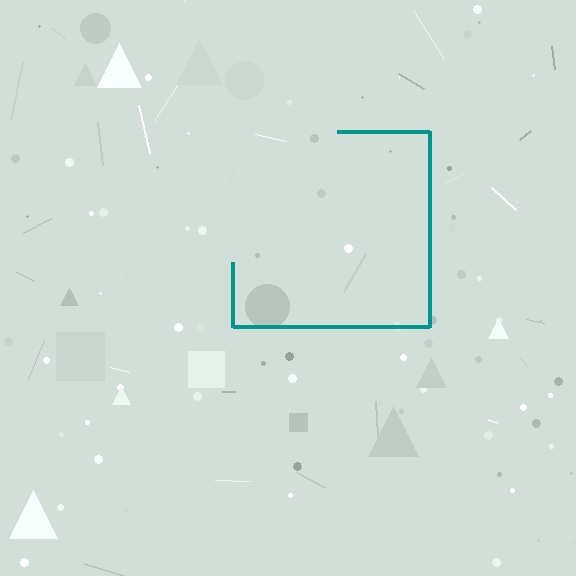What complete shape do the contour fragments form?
The contour fragments form a square.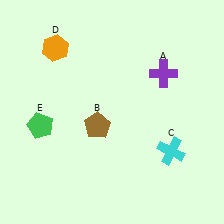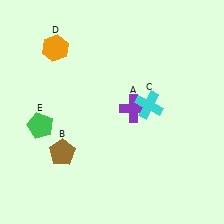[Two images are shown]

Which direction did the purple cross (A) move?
The purple cross (A) moved down.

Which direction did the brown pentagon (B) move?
The brown pentagon (B) moved left.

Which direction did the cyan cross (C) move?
The cyan cross (C) moved up.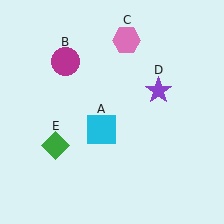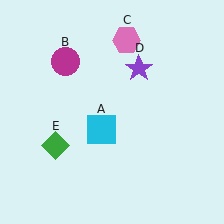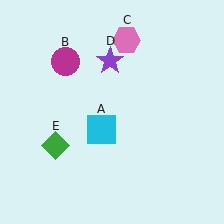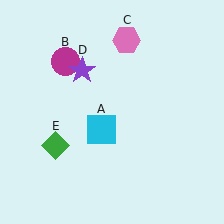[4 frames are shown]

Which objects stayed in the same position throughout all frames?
Cyan square (object A) and magenta circle (object B) and pink hexagon (object C) and green diamond (object E) remained stationary.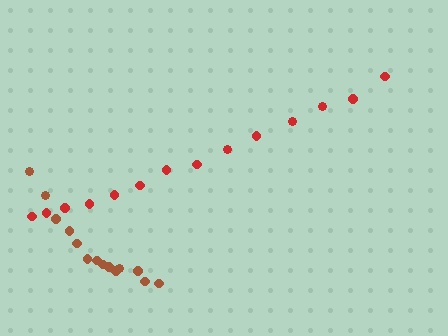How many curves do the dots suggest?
There are 2 distinct paths.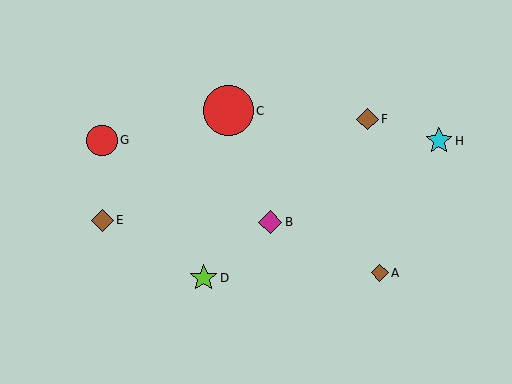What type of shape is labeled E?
Shape E is a brown diamond.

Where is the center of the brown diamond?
The center of the brown diamond is at (102, 220).